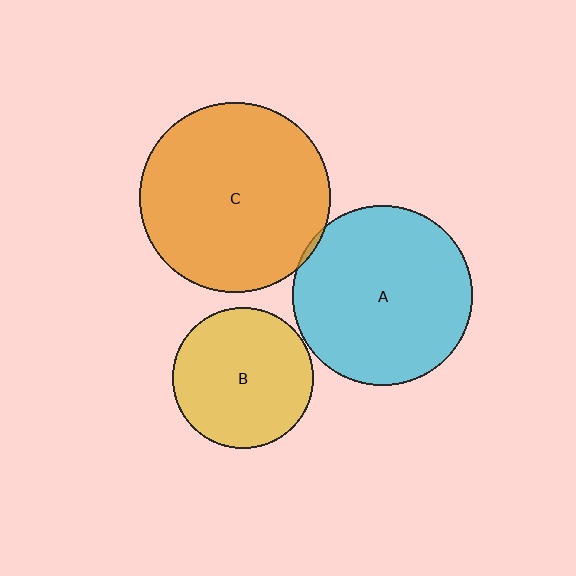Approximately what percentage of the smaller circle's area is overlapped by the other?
Approximately 5%.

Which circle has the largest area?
Circle C (orange).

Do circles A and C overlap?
Yes.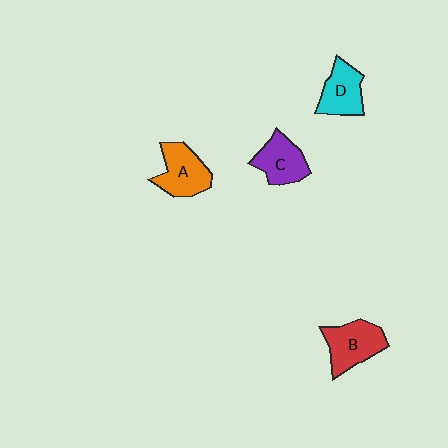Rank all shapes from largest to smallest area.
From largest to smallest: B (red), A (orange), C (purple), D (cyan).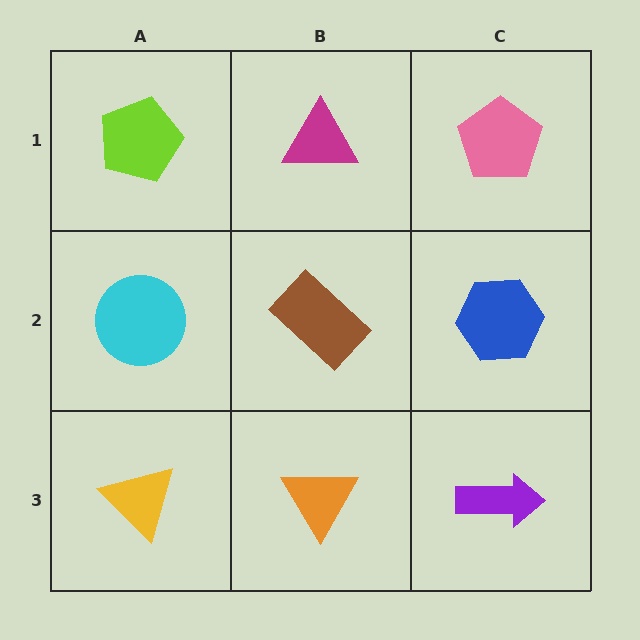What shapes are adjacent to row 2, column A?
A lime pentagon (row 1, column A), a yellow triangle (row 3, column A), a brown rectangle (row 2, column B).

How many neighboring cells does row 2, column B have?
4.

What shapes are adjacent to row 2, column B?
A magenta triangle (row 1, column B), an orange triangle (row 3, column B), a cyan circle (row 2, column A), a blue hexagon (row 2, column C).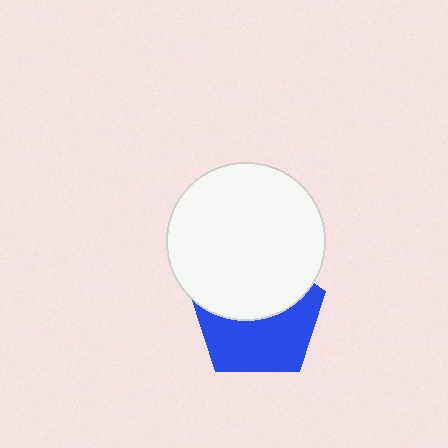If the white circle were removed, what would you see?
You would see the complete blue pentagon.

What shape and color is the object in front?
The object in front is a white circle.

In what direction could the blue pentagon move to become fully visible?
The blue pentagon could move down. That would shift it out from behind the white circle entirely.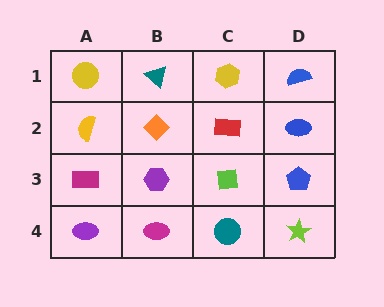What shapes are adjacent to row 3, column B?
An orange diamond (row 2, column B), a magenta ellipse (row 4, column B), a magenta rectangle (row 3, column A), a lime square (row 3, column C).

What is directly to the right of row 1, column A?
A teal triangle.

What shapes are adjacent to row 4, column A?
A magenta rectangle (row 3, column A), a magenta ellipse (row 4, column B).